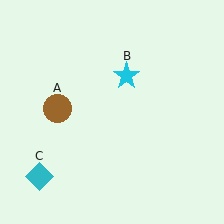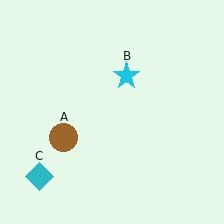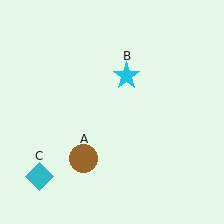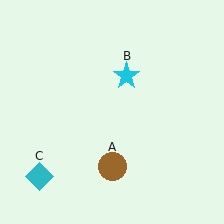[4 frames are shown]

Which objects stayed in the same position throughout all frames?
Cyan star (object B) and cyan diamond (object C) remained stationary.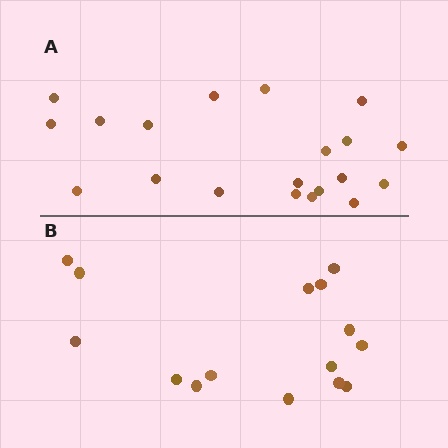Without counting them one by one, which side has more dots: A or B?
Region A (the top region) has more dots.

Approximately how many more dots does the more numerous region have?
Region A has about 5 more dots than region B.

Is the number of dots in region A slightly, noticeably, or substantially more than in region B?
Region A has noticeably more, but not dramatically so. The ratio is roughly 1.3 to 1.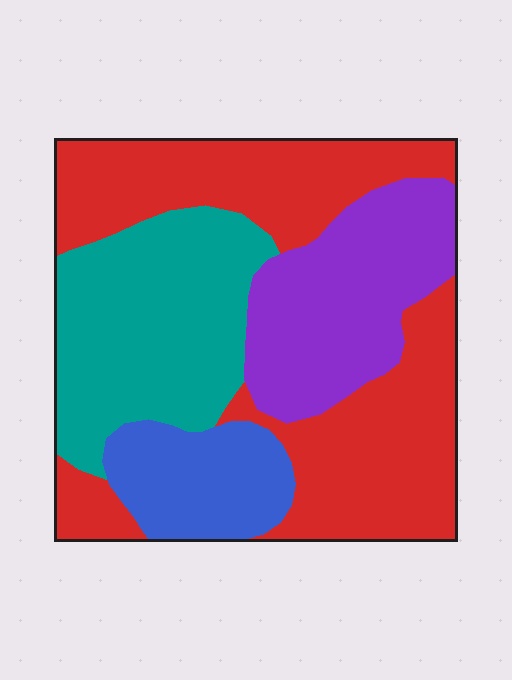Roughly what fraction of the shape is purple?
Purple covers around 20% of the shape.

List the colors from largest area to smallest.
From largest to smallest: red, teal, purple, blue.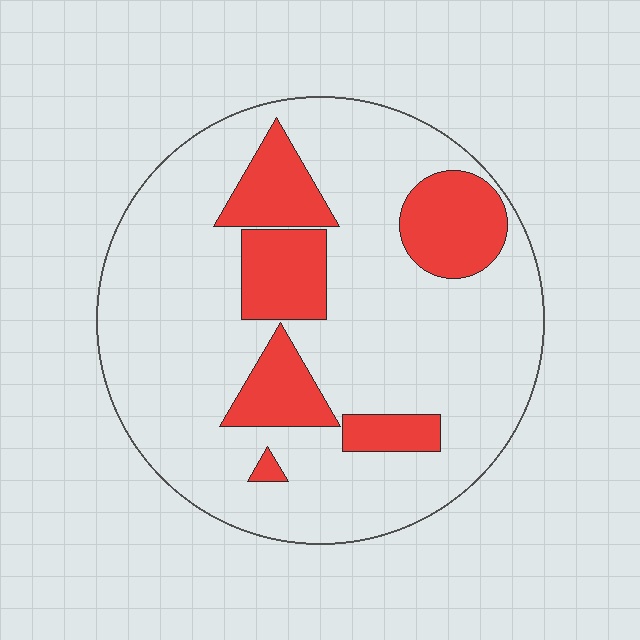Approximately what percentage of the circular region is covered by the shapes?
Approximately 20%.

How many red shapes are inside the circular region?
6.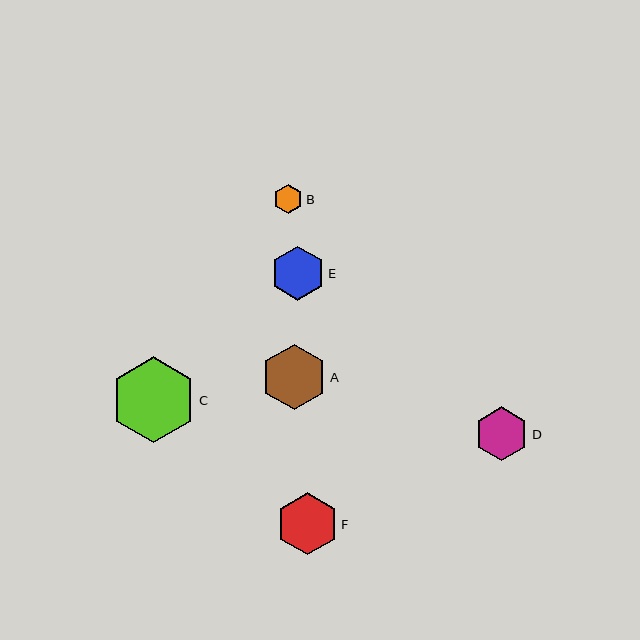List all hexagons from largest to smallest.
From largest to smallest: C, A, F, E, D, B.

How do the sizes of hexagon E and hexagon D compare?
Hexagon E and hexagon D are approximately the same size.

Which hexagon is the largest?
Hexagon C is the largest with a size of approximately 86 pixels.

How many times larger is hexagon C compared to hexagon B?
Hexagon C is approximately 2.9 times the size of hexagon B.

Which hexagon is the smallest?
Hexagon B is the smallest with a size of approximately 30 pixels.